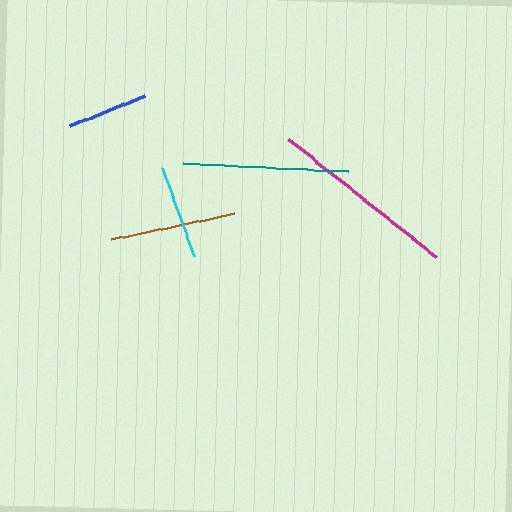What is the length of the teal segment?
The teal segment is approximately 165 pixels long.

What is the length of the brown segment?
The brown segment is approximately 126 pixels long.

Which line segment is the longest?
The magenta line is the longest at approximately 189 pixels.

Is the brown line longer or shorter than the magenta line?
The magenta line is longer than the brown line.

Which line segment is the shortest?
The blue line is the shortest at approximately 81 pixels.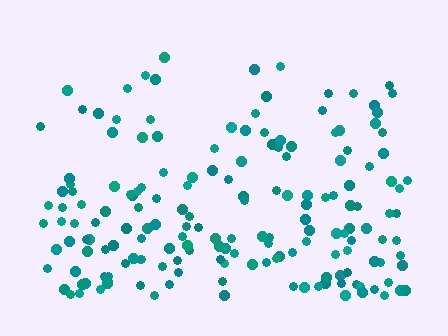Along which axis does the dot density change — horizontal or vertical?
Vertical.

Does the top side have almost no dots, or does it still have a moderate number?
Still a moderate number, just noticeably fewer than the bottom.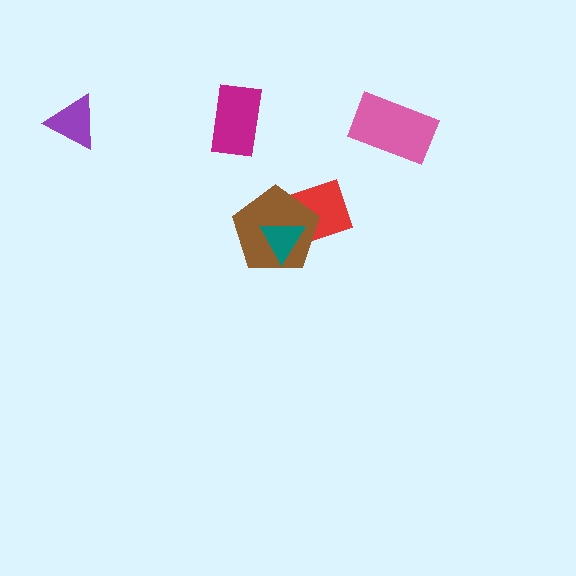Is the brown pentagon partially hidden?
Yes, it is partially covered by another shape.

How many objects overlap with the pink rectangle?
0 objects overlap with the pink rectangle.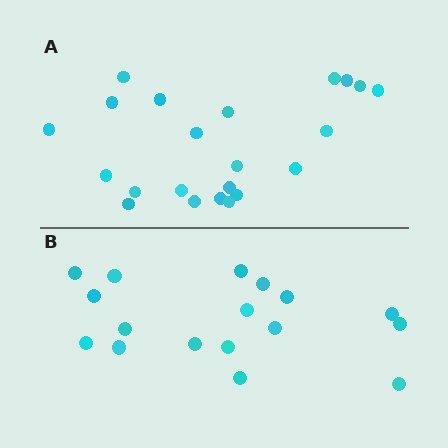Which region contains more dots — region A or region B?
Region A (the top region) has more dots.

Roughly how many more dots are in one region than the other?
Region A has about 5 more dots than region B.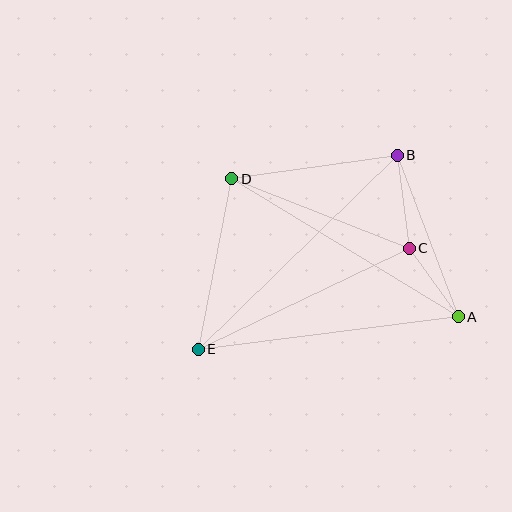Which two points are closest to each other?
Points A and C are closest to each other.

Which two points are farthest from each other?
Points B and E are farthest from each other.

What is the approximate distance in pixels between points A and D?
The distance between A and D is approximately 265 pixels.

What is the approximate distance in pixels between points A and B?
The distance between A and B is approximately 172 pixels.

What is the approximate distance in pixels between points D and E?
The distance between D and E is approximately 174 pixels.